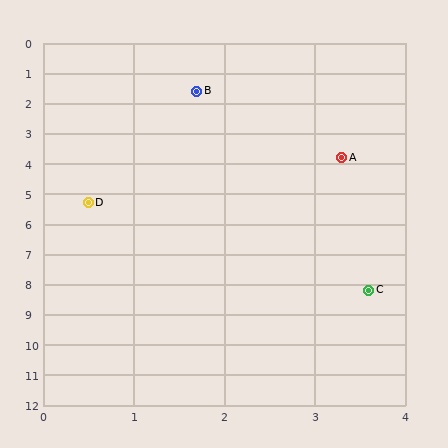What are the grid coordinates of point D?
Point D is at approximately (0.5, 5.3).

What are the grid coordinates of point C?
Point C is at approximately (3.6, 8.2).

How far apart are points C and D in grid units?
Points C and D are about 4.2 grid units apart.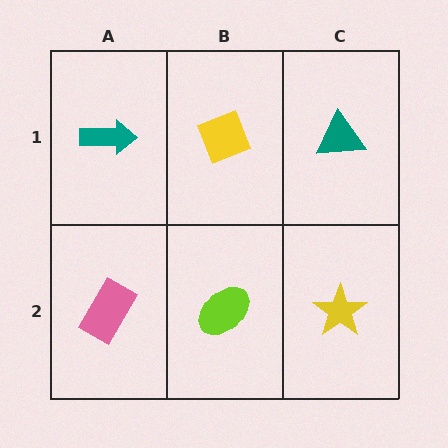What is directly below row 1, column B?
A lime ellipse.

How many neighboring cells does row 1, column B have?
3.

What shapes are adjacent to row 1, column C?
A yellow star (row 2, column C), a yellow diamond (row 1, column B).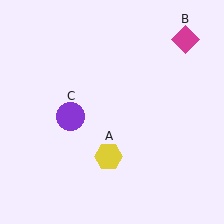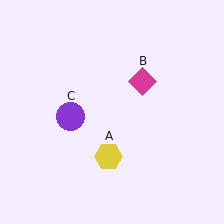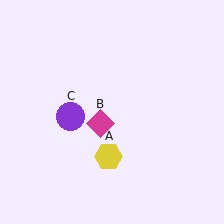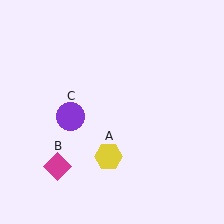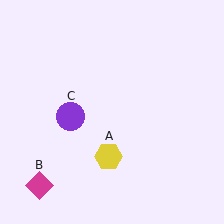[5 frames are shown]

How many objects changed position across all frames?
1 object changed position: magenta diamond (object B).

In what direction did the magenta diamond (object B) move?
The magenta diamond (object B) moved down and to the left.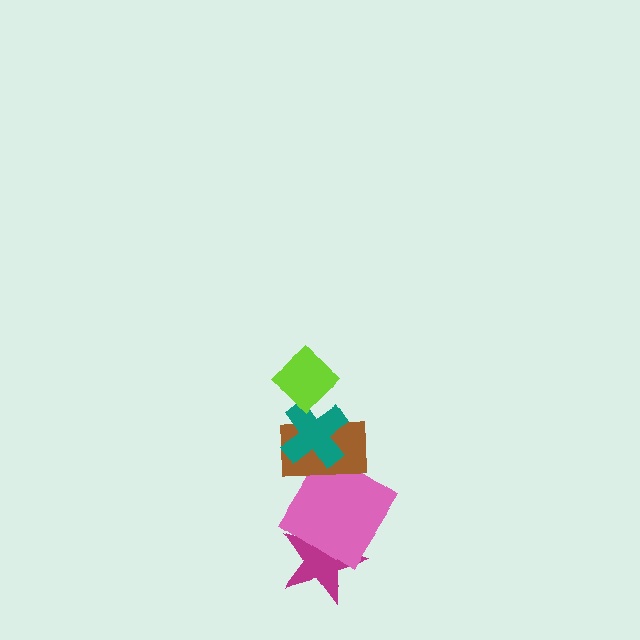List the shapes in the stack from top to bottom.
From top to bottom: the lime diamond, the teal cross, the brown rectangle, the pink diamond, the magenta star.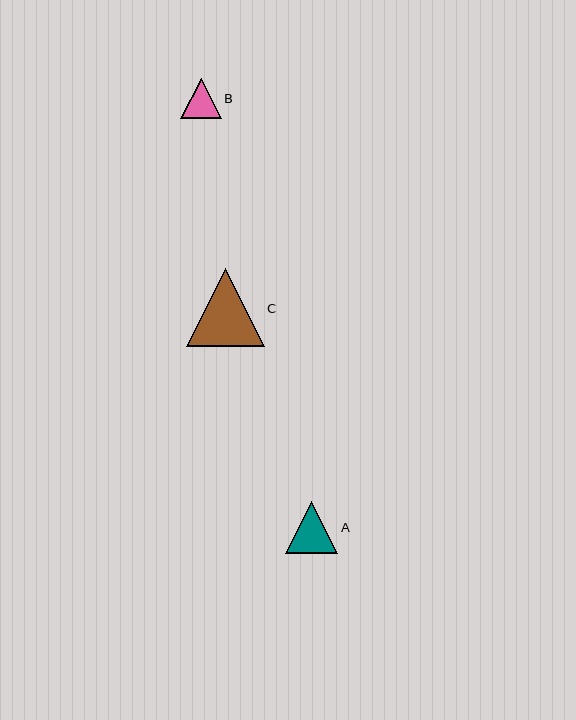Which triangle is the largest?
Triangle C is the largest with a size of approximately 78 pixels.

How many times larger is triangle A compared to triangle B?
Triangle A is approximately 1.3 times the size of triangle B.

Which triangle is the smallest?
Triangle B is the smallest with a size of approximately 40 pixels.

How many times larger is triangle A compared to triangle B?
Triangle A is approximately 1.3 times the size of triangle B.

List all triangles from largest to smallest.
From largest to smallest: C, A, B.